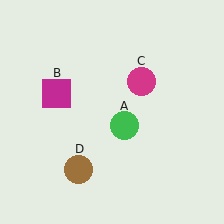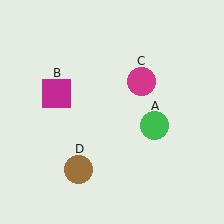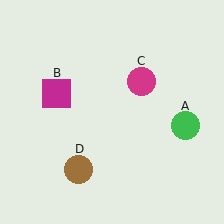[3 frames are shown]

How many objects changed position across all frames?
1 object changed position: green circle (object A).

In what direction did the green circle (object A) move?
The green circle (object A) moved right.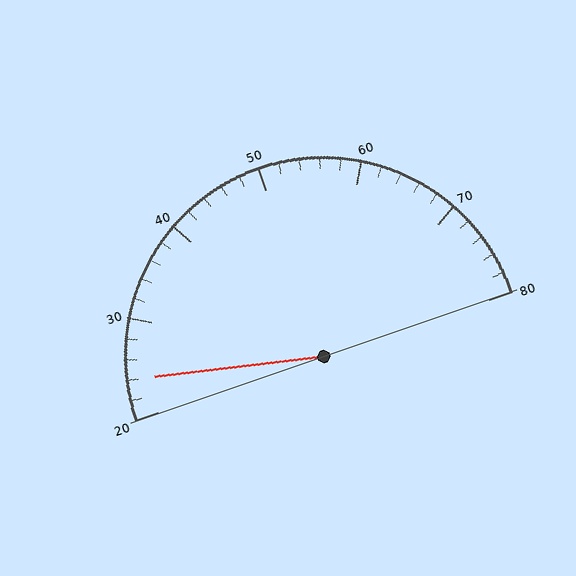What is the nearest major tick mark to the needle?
The nearest major tick mark is 20.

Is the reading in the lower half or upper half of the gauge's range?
The reading is in the lower half of the range (20 to 80).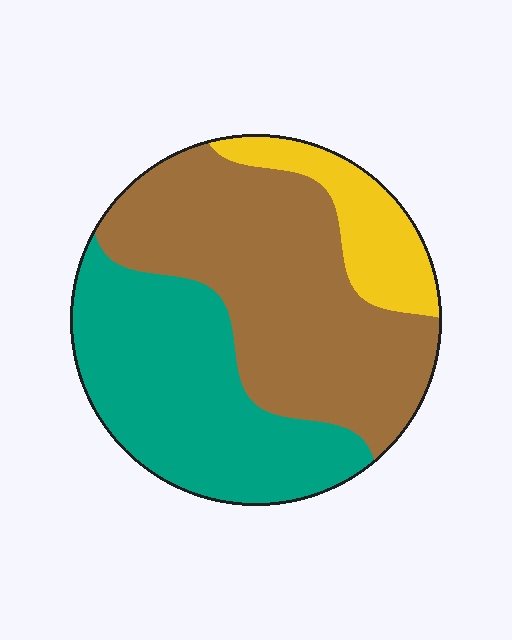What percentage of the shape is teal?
Teal takes up about three eighths (3/8) of the shape.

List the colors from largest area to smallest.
From largest to smallest: brown, teal, yellow.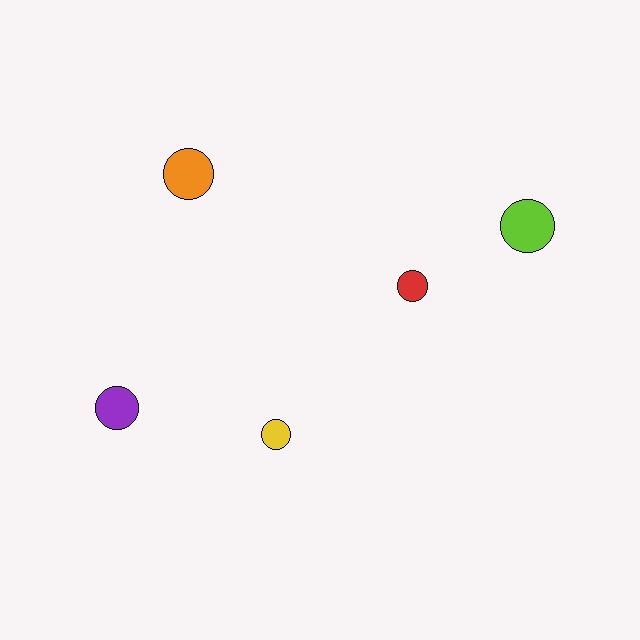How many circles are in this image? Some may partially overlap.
There are 5 circles.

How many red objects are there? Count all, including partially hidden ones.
There is 1 red object.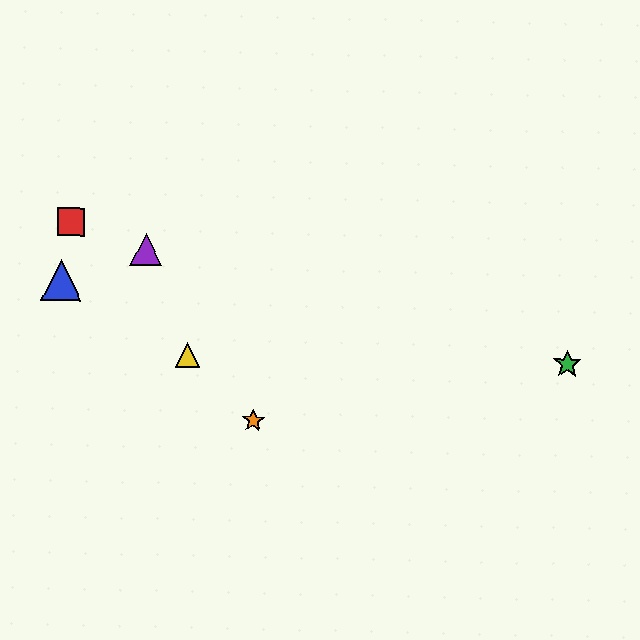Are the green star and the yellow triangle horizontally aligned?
Yes, both are at y≈364.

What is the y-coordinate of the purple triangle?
The purple triangle is at y≈249.